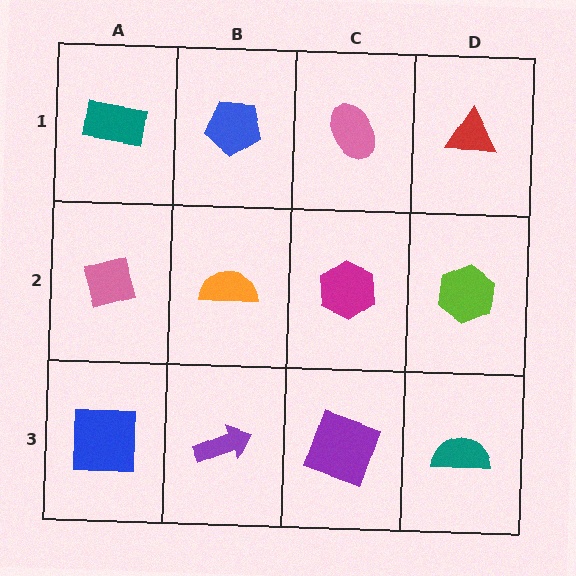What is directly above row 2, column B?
A blue pentagon.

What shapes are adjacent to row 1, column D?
A lime hexagon (row 2, column D), a pink ellipse (row 1, column C).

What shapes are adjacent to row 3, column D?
A lime hexagon (row 2, column D), a purple square (row 3, column C).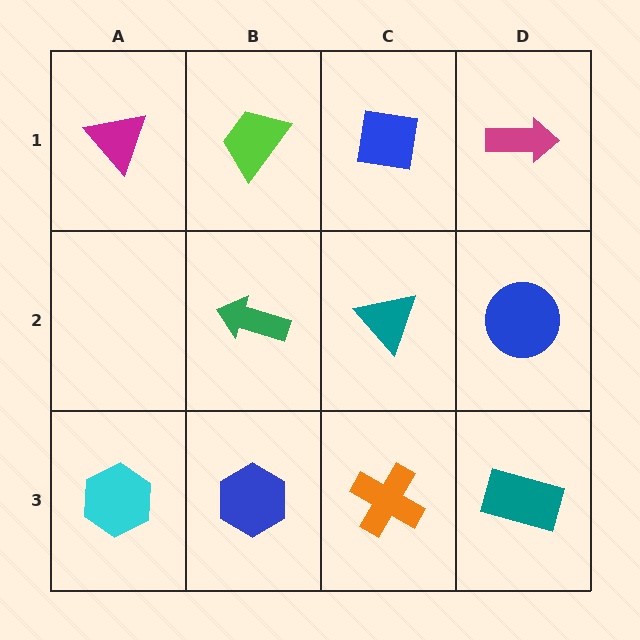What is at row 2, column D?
A blue circle.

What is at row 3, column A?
A cyan hexagon.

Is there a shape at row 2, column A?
No, that cell is empty.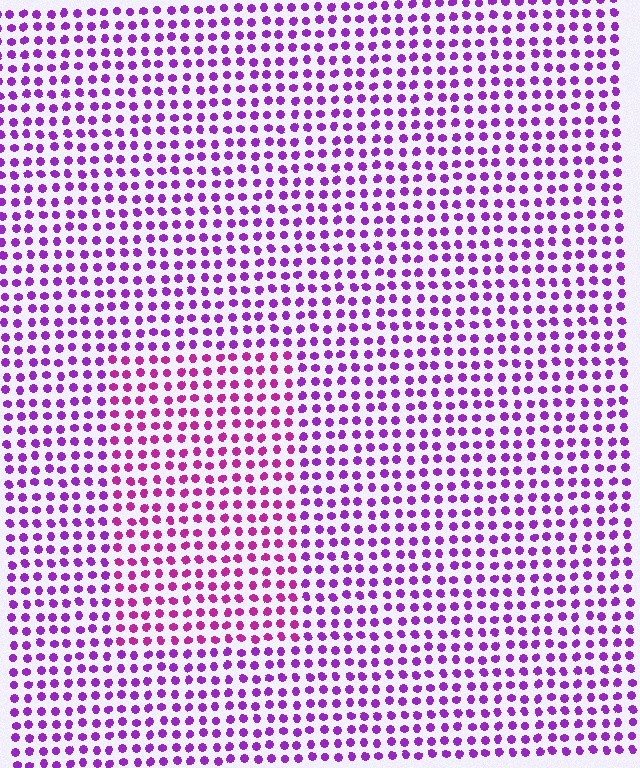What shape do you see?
I see a rectangle.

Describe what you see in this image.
The image is filled with small purple elements in a uniform arrangement. A rectangle-shaped region is visible where the elements are tinted to a slightly different hue, forming a subtle color boundary.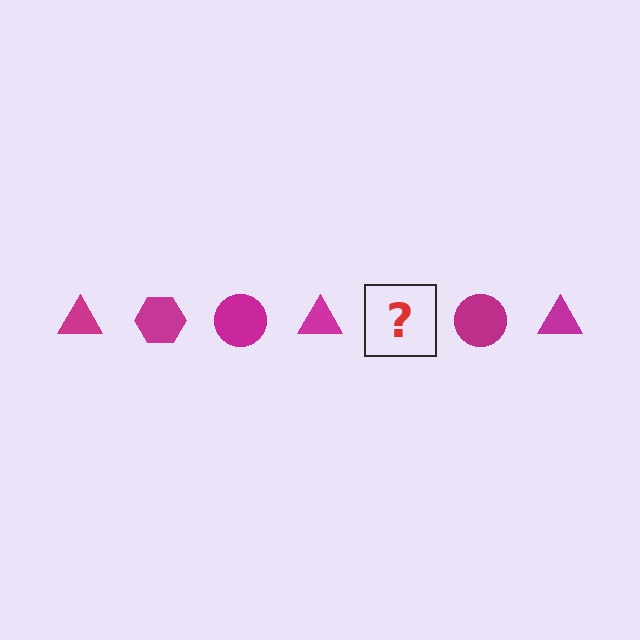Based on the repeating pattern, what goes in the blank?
The blank should be a magenta hexagon.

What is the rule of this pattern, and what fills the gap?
The rule is that the pattern cycles through triangle, hexagon, circle shapes in magenta. The gap should be filled with a magenta hexagon.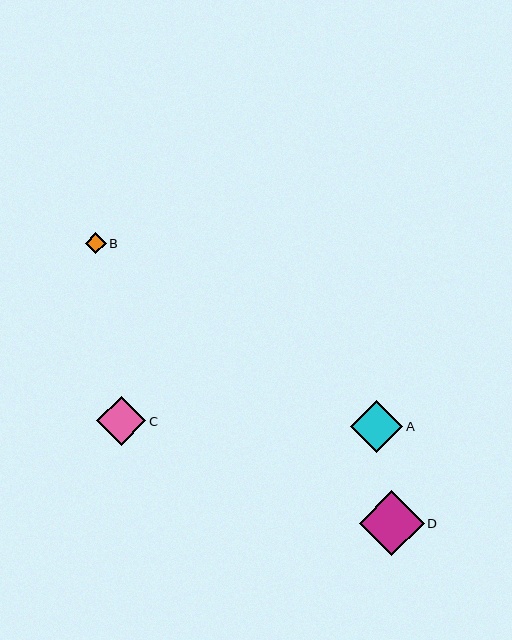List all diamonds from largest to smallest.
From largest to smallest: D, A, C, B.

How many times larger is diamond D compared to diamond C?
Diamond D is approximately 1.3 times the size of diamond C.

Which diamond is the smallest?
Diamond B is the smallest with a size of approximately 21 pixels.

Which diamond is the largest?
Diamond D is the largest with a size of approximately 65 pixels.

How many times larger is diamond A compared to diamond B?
Diamond A is approximately 2.5 times the size of diamond B.